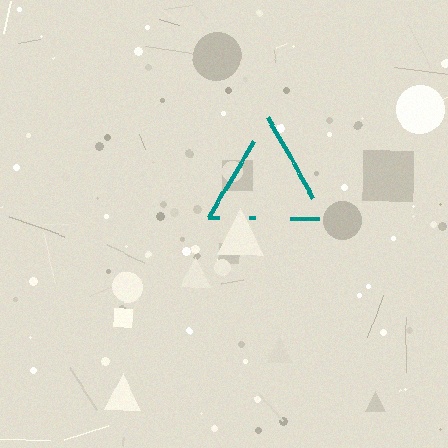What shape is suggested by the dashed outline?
The dashed outline suggests a triangle.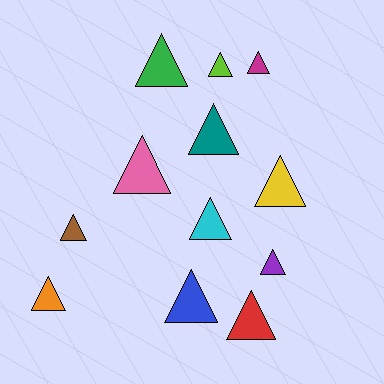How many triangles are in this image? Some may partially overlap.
There are 12 triangles.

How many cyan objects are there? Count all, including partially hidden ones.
There is 1 cyan object.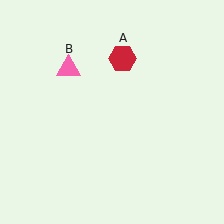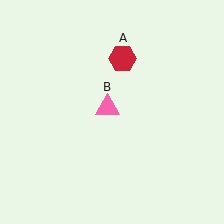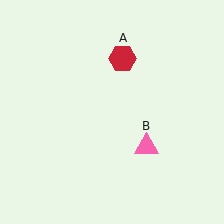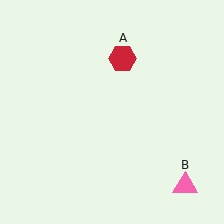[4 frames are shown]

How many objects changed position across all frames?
1 object changed position: pink triangle (object B).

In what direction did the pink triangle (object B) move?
The pink triangle (object B) moved down and to the right.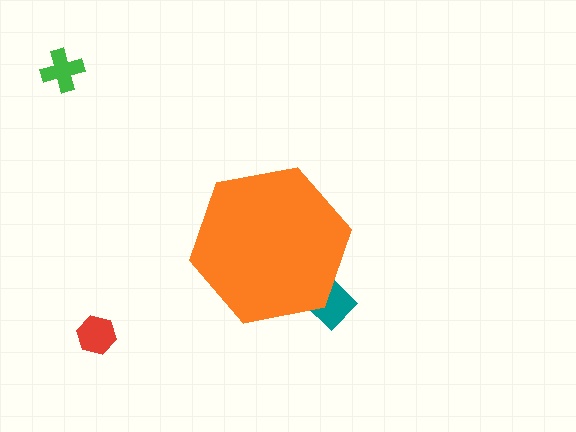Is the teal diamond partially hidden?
Yes, the teal diamond is partially hidden behind the orange hexagon.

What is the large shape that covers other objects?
An orange hexagon.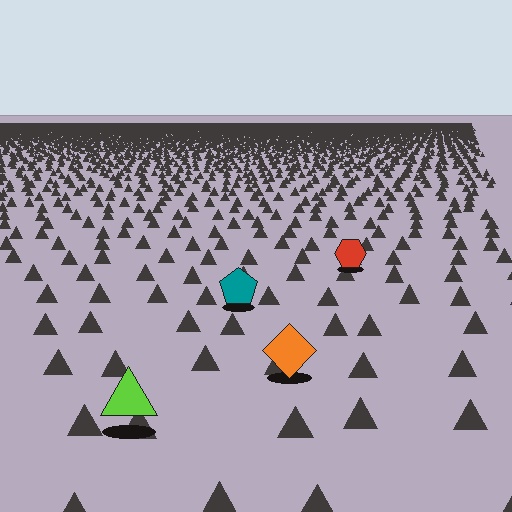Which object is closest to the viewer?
The lime triangle is closest. The texture marks near it are larger and more spread out.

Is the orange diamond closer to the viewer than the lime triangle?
No. The lime triangle is closer — you can tell from the texture gradient: the ground texture is coarser near it.